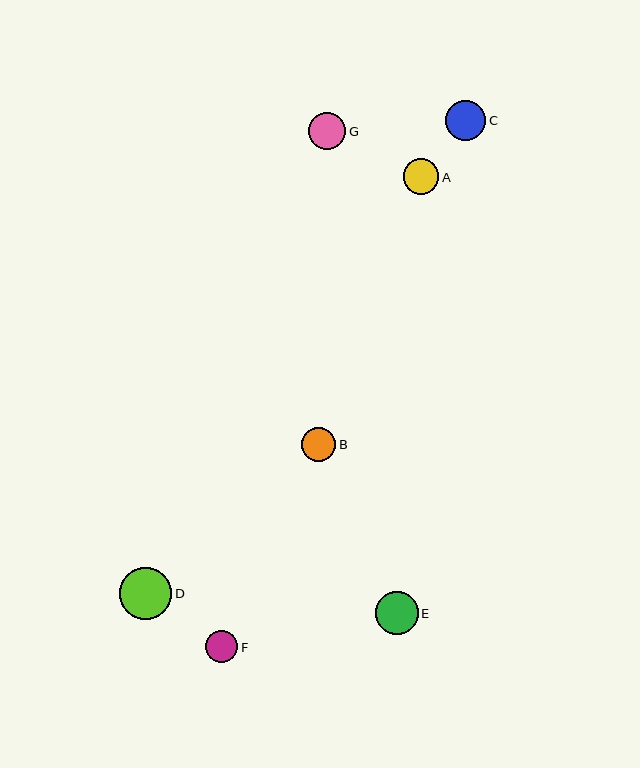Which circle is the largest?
Circle D is the largest with a size of approximately 52 pixels.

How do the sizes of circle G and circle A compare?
Circle G and circle A are approximately the same size.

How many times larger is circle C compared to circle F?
Circle C is approximately 1.2 times the size of circle F.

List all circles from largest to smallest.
From largest to smallest: D, E, C, G, A, B, F.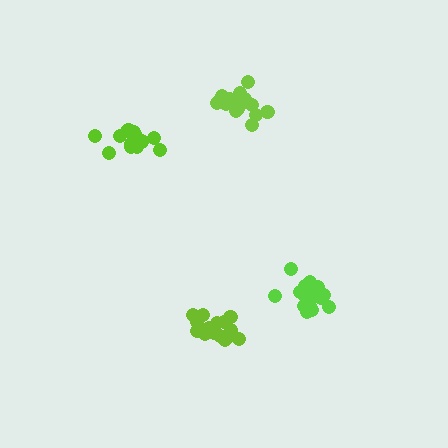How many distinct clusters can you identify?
There are 4 distinct clusters.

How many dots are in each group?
Group 1: 18 dots, Group 2: 18 dots, Group 3: 19 dots, Group 4: 15 dots (70 total).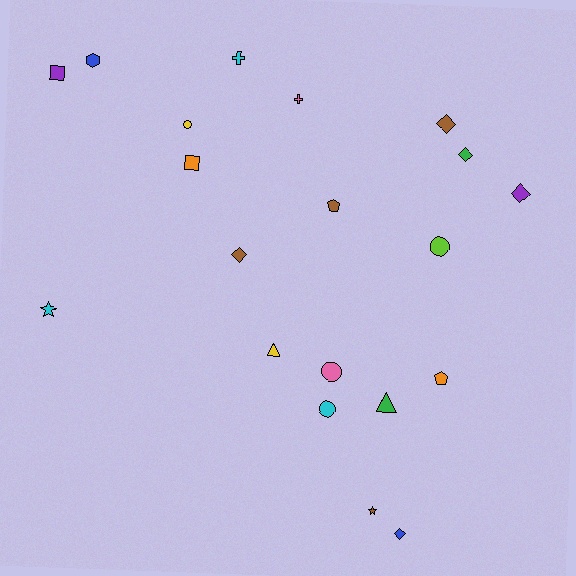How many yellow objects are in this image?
There are 2 yellow objects.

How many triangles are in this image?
There are 2 triangles.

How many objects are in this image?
There are 20 objects.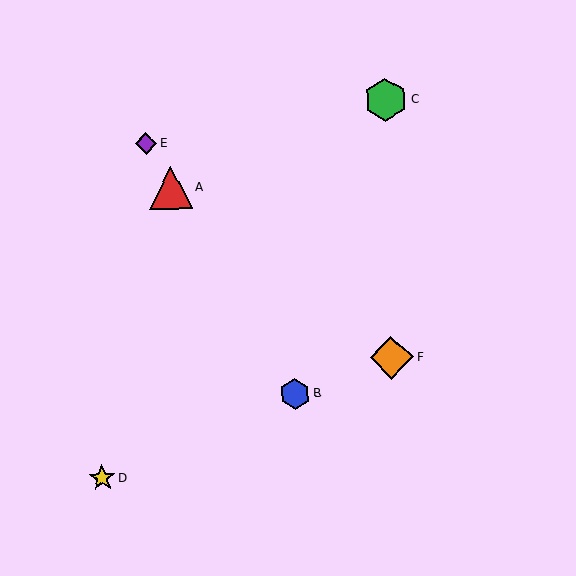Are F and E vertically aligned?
No, F is at x≈392 and E is at x≈146.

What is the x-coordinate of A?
Object A is at x≈171.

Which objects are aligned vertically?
Objects C, F are aligned vertically.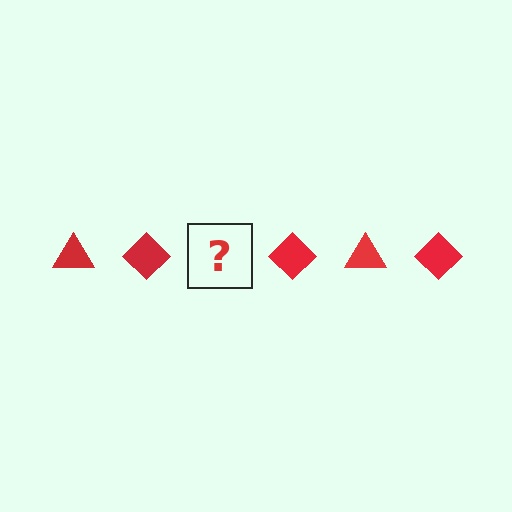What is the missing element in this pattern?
The missing element is a red triangle.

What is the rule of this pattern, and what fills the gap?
The rule is that the pattern cycles through triangle, diamond shapes in red. The gap should be filled with a red triangle.